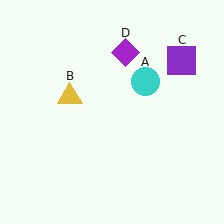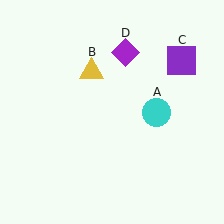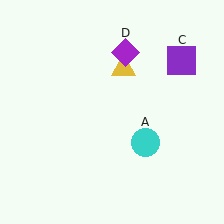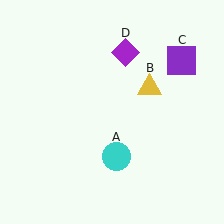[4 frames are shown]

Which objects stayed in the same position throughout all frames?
Purple square (object C) and purple diamond (object D) remained stationary.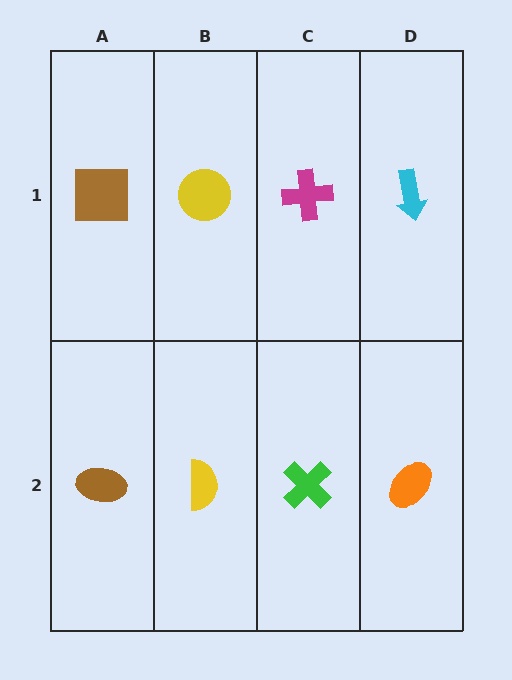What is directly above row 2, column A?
A brown square.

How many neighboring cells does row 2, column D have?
2.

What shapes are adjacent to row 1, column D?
An orange ellipse (row 2, column D), a magenta cross (row 1, column C).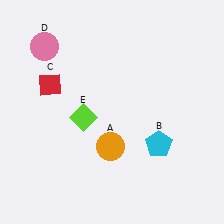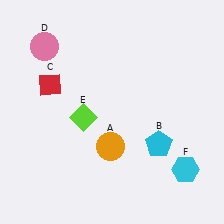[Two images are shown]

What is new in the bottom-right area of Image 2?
A cyan hexagon (F) was added in the bottom-right area of Image 2.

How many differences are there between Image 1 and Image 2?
There is 1 difference between the two images.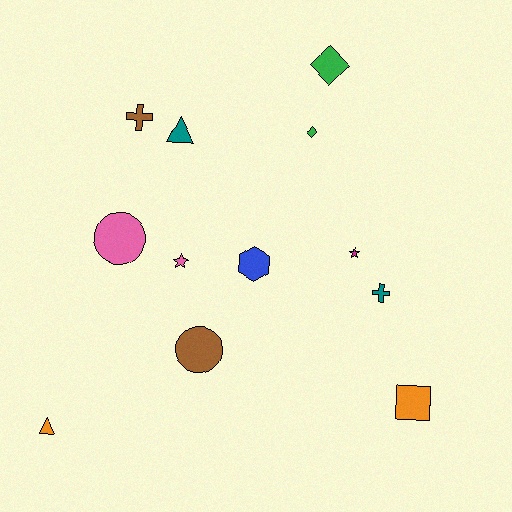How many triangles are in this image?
There are 2 triangles.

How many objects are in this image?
There are 12 objects.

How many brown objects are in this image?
There are 2 brown objects.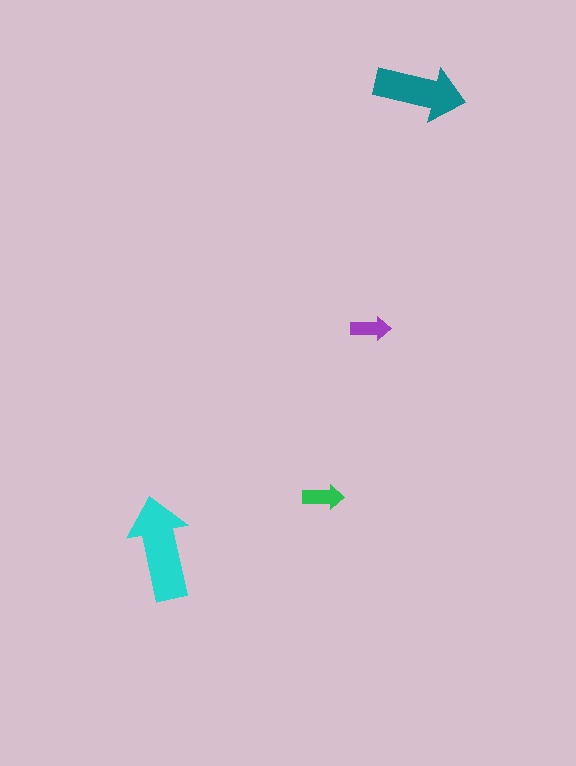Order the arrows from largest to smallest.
the cyan one, the teal one, the green one, the purple one.